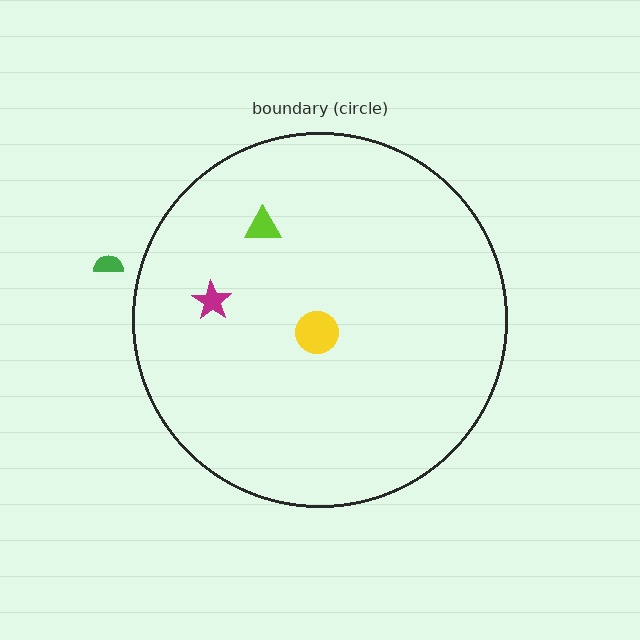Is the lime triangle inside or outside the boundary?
Inside.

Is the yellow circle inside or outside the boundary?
Inside.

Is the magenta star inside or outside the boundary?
Inside.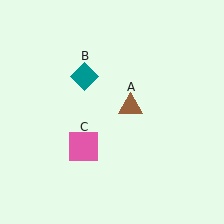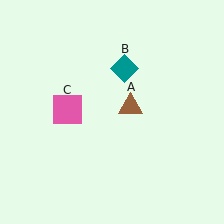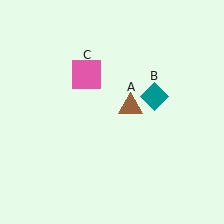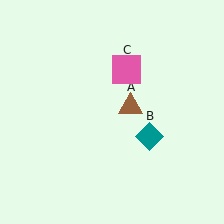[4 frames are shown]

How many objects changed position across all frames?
2 objects changed position: teal diamond (object B), pink square (object C).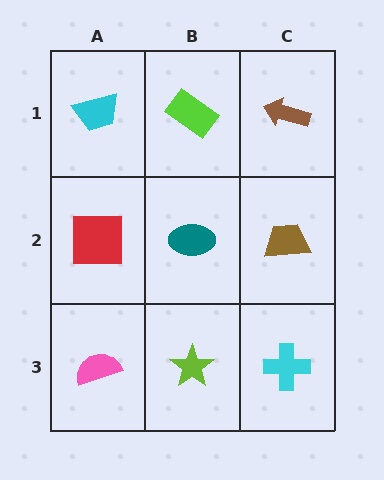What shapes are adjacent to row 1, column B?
A teal ellipse (row 2, column B), a cyan trapezoid (row 1, column A), a brown arrow (row 1, column C).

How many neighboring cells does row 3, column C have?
2.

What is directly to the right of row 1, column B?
A brown arrow.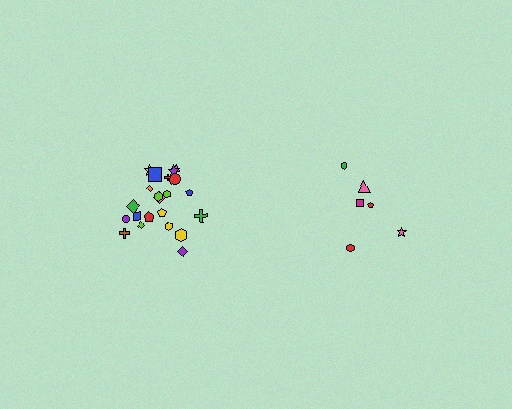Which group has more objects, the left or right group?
The left group.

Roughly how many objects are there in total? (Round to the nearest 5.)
Roughly 30 objects in total.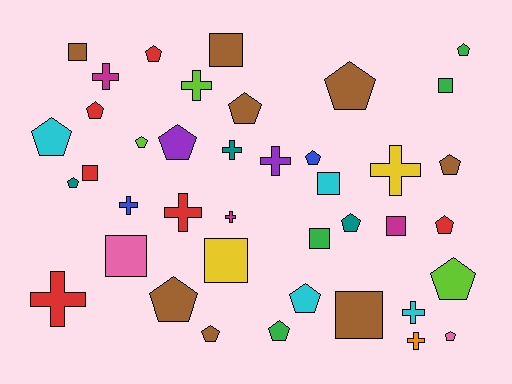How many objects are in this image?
There are 40 objects.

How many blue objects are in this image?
There are 2 blue objects.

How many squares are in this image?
There are 10 squares.